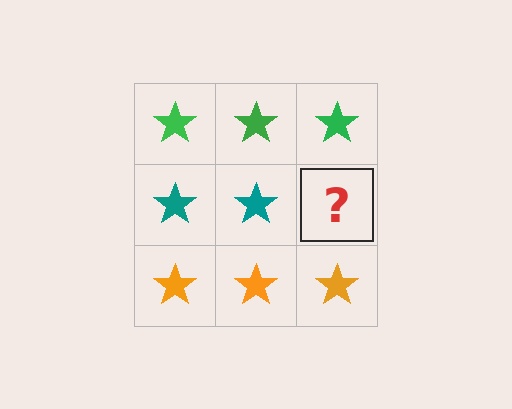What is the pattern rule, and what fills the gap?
The rule is that each row has a consistent color. The gap should be filled with a teal star.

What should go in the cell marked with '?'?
The missing cell should contain a teal star.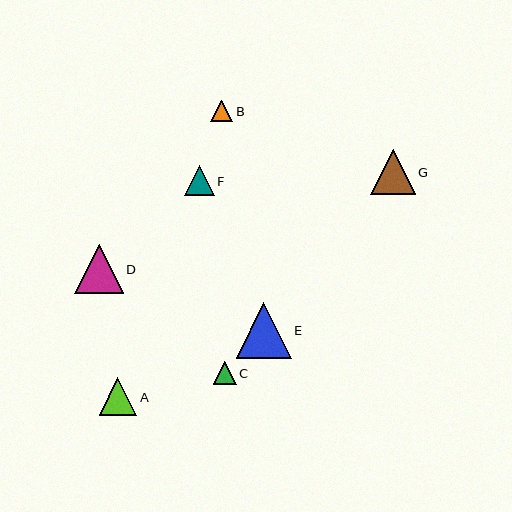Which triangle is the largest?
Triangle E is the largest with a size of approximately 55 pixels.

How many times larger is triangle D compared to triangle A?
Triangle D is approximately 1.3 times the size of triangle A.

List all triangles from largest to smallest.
From largest to smallest: E, D, G, A, F, C, B.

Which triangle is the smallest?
Triangle B is the smallest with a size of approximately 22 pixels.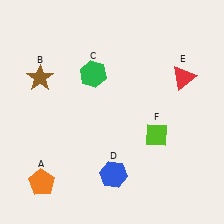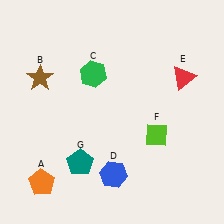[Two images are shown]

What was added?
A teal pentagon (G) was added in Image 2.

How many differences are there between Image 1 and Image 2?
There is 1 difference between the two images.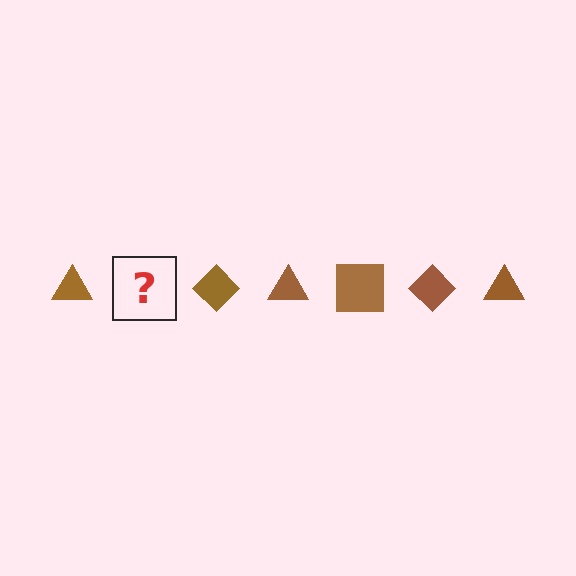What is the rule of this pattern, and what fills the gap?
The rule is that the pattern cycles through triangle, square, diamond shapes in brown. The gap should be filled with a brown square.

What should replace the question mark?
The question mark should be replaced with a brown square.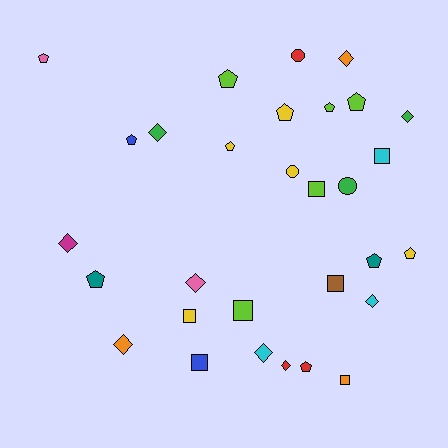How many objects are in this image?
There are 30 objects.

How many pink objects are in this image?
There are 2 pink objects.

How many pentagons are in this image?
There are 11 pentagons.